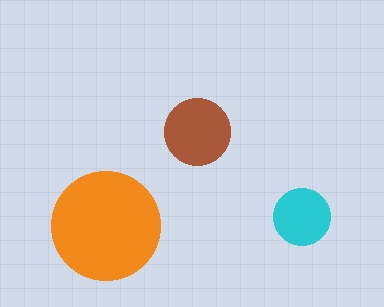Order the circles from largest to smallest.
the orange one, the brown one, the cyan one.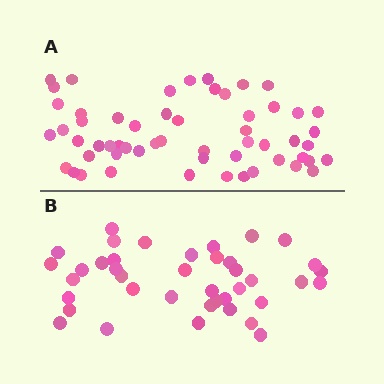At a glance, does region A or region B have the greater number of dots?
Region A (the top region) has more dots.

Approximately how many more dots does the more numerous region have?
Region A has approximately 15 more dots than region B.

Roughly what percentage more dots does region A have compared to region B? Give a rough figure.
About 40% more.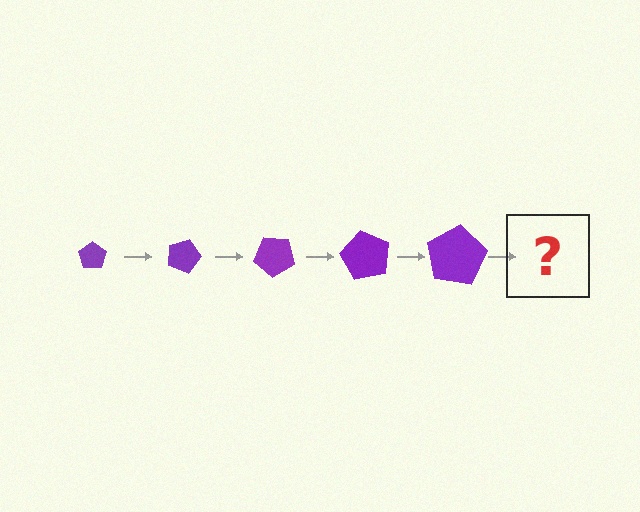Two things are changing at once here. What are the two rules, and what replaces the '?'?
The two rules are that the pentagon grows larger each step and it rotates 20 degrees each step. The '?' should be a pentagon, larger than the previous one and rotated 100 degrees from the start.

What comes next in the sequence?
The next element should be a pentagon, larger than the previous one and rotated 100 degrees from the start.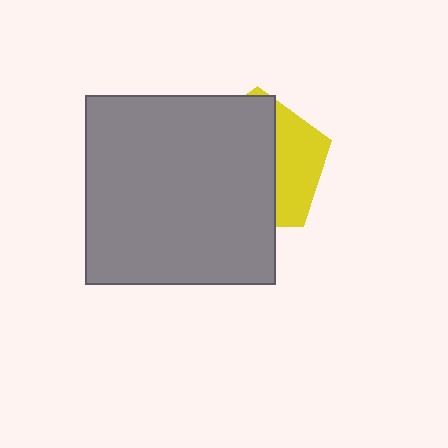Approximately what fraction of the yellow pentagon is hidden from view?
Roughly 66% of the yellow pentagon is hidden behind the gray square.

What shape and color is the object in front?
The object in front is a gray square.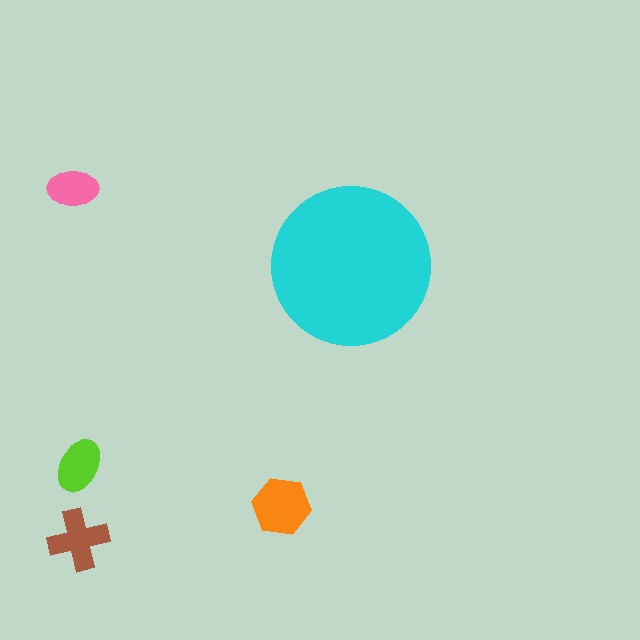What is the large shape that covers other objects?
A cyan circle.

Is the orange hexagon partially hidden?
No, the orange hexagon is fully visible.